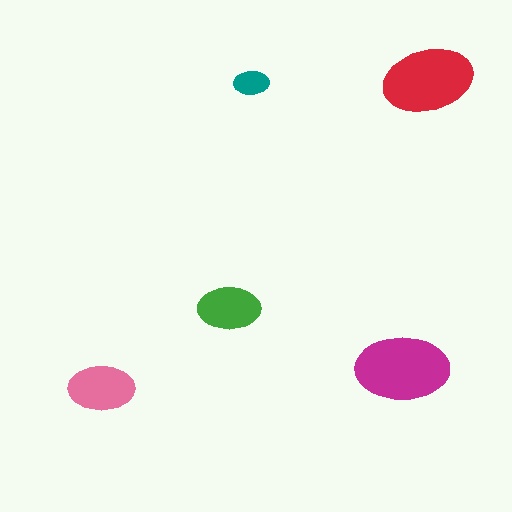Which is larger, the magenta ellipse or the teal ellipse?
The magenta one.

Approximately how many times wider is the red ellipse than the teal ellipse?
About 2.5 times wider.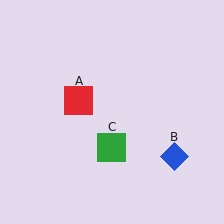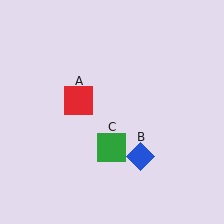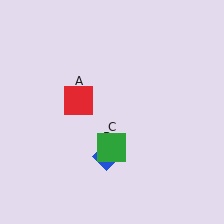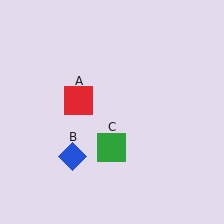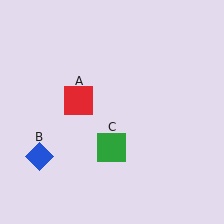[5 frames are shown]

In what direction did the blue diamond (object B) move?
The blue diamond (object B) moved left.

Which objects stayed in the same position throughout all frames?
Red square (object A) and green square (object C) remained stationary.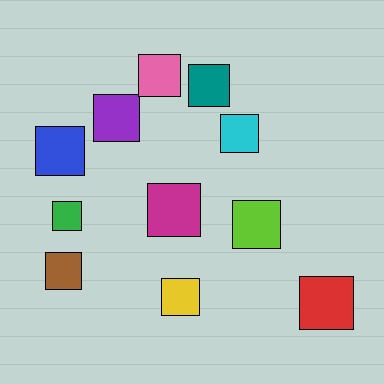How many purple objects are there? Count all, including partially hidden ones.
There is 1 purple object.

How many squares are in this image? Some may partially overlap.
There are 11 squares.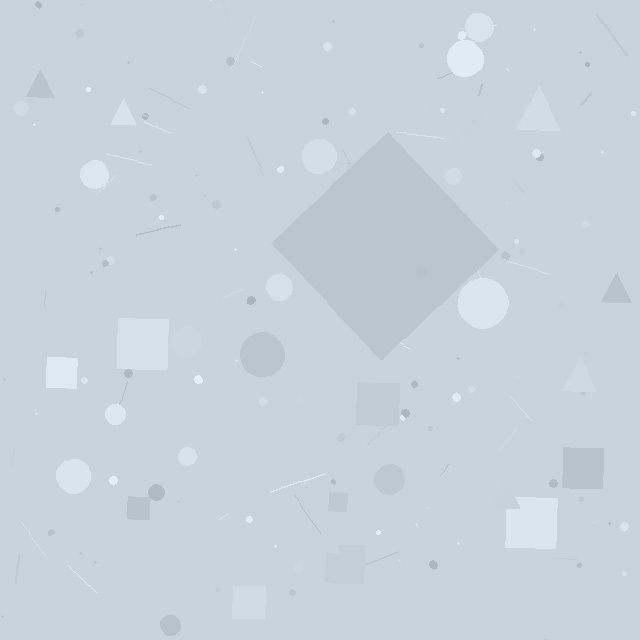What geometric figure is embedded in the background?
A diamond is embedded in the background.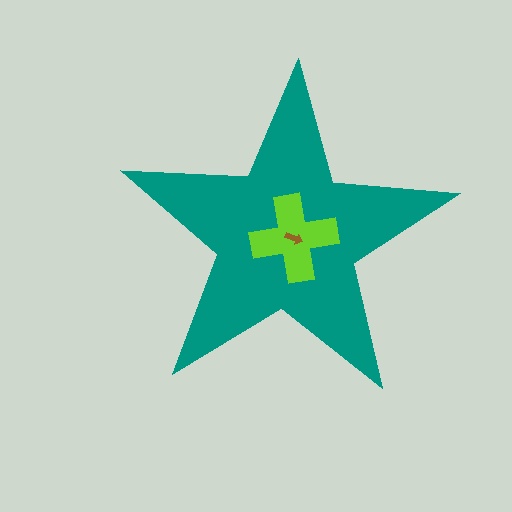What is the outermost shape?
The teal star.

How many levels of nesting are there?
3.